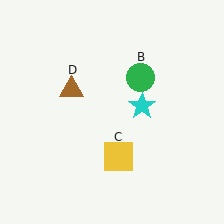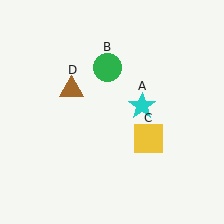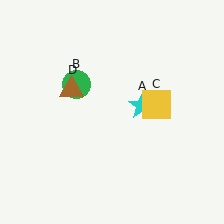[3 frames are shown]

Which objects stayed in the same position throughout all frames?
Cyan star (object A) and brown triangle (object D) remained stationary.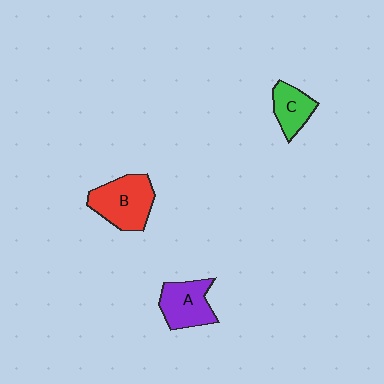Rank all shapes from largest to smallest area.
From largest to smallest: B (red), A (purple), C (green).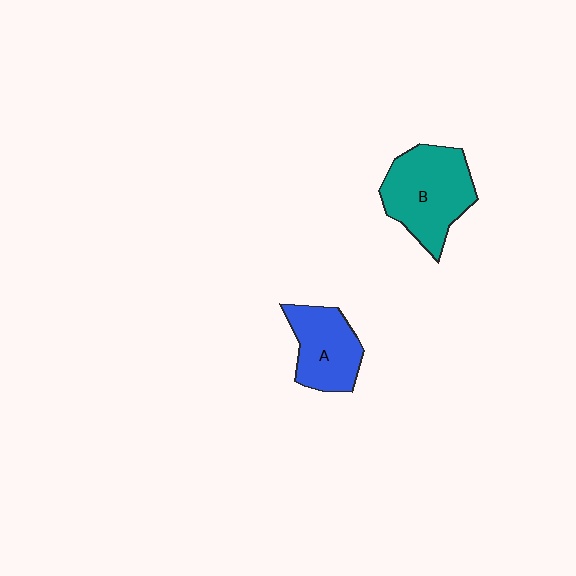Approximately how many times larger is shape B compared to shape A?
Approximately 1.4 times.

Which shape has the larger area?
Shape B (teal).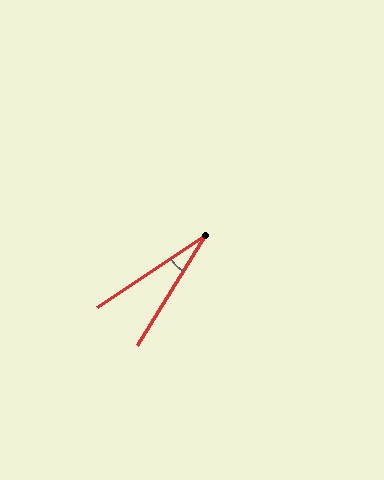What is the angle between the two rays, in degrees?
Approximately 24 degrees.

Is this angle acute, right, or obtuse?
It is acute.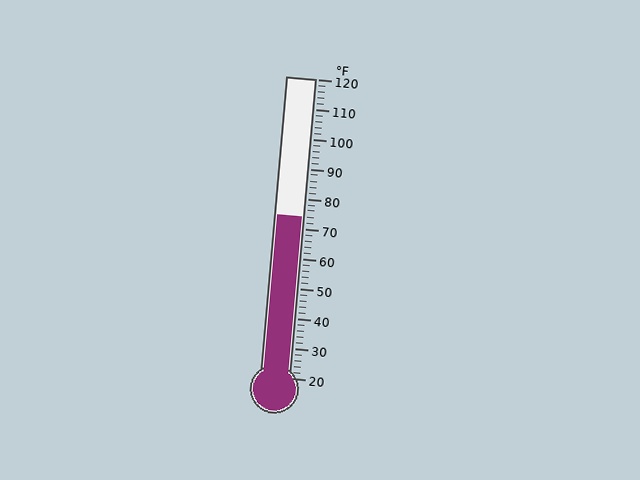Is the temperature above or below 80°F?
The temperature is below 80°F.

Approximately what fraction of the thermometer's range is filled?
The thermometer is filled to approximately 55% of its range.